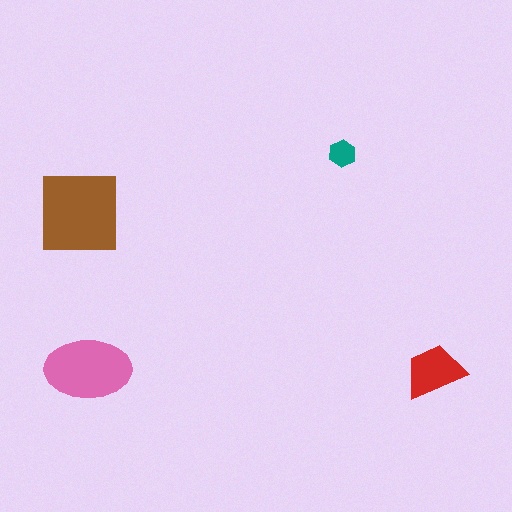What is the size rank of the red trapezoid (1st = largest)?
3rd.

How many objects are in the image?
There are 4 objects in the image.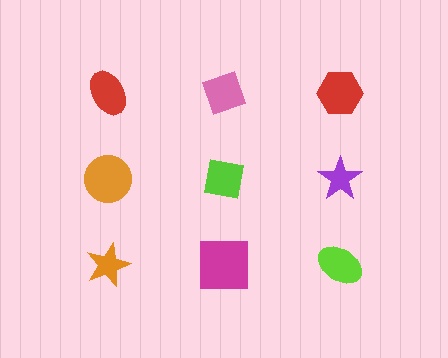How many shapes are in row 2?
3 shapes.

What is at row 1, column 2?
A pink diamond.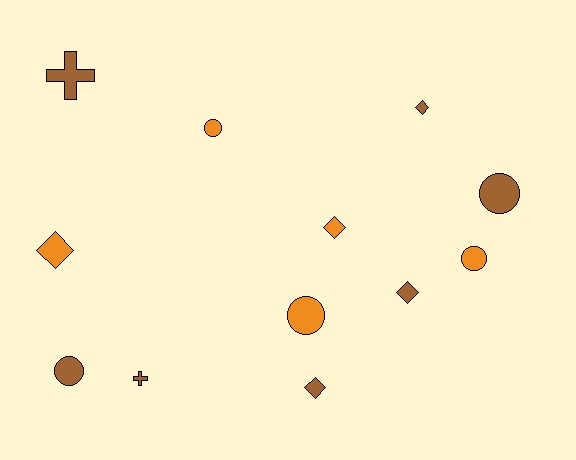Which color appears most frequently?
Brown, with 7 objects.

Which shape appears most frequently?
Circle, with 5 objects.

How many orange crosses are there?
There are no orange crosses.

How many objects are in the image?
There are 12 objects.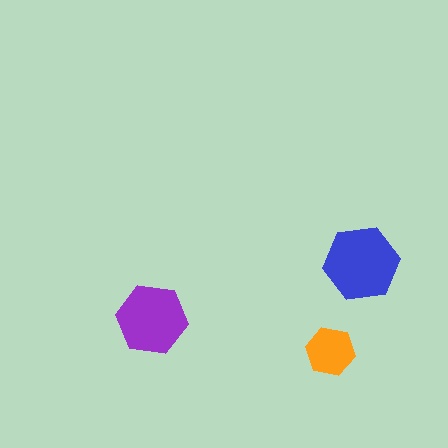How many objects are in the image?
There are 3 objects in the image.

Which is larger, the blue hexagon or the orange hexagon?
The blue one.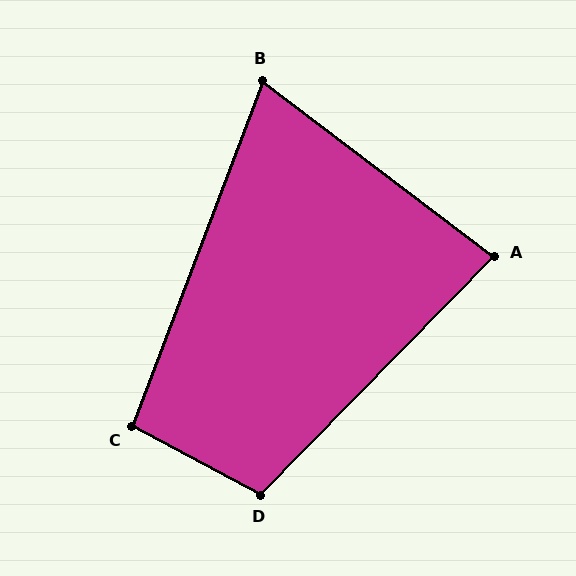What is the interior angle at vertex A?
Approximately 83 degrees (acute).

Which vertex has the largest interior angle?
D, at approximately 106 degrees.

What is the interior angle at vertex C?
Approximately 97 degrees (obtuse).